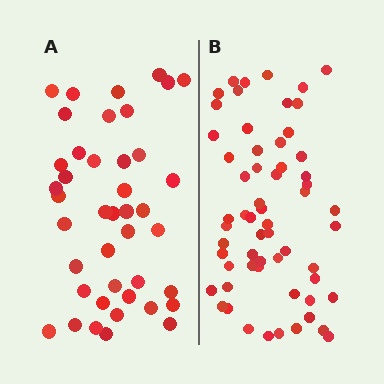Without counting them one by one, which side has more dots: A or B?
Region B (the right region) has more dots.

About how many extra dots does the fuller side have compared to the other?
Region B has approximately 20 more dots than region A.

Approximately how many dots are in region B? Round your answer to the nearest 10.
About 60 dots.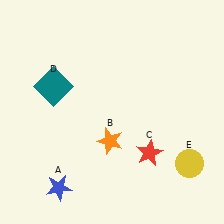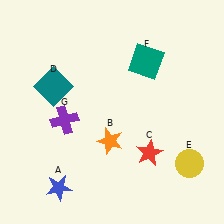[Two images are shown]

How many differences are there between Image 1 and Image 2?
There are 2 differences between the two images.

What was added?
A teal square (F), a purple cross (G) were added in Image 2.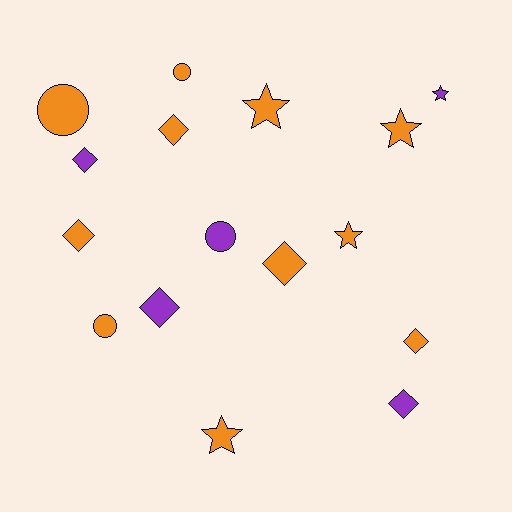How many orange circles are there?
There are 3 orange circles.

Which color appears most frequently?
Orange, with 11 objects.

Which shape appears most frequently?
Diamond, with 7 objects.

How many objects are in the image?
There are 16 objects.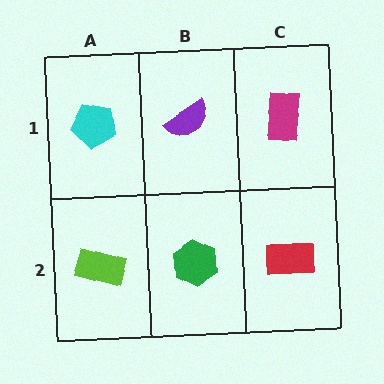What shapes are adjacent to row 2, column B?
A purple semicircle (row 1, column B), a lime rectangle (row 2, column A), a red rectangle (row 2, column C).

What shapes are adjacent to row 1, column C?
A red rectangle (row 2, column C), a purple semicircle (row 1, column B).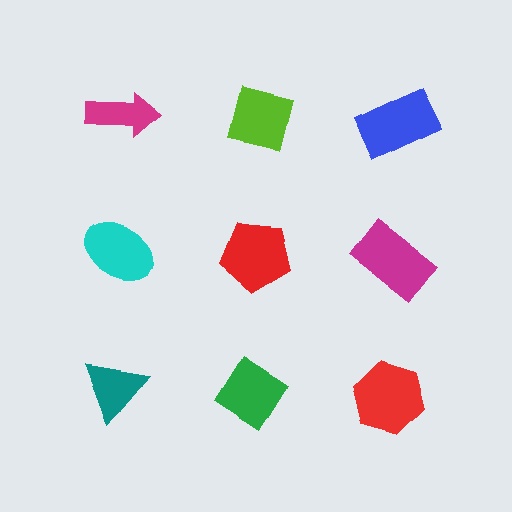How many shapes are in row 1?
3 shapes.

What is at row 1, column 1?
A magenta arrow.